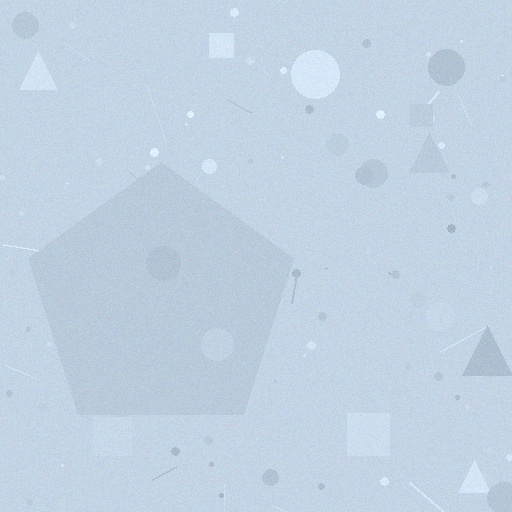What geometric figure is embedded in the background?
A pentagon is embedded in the background.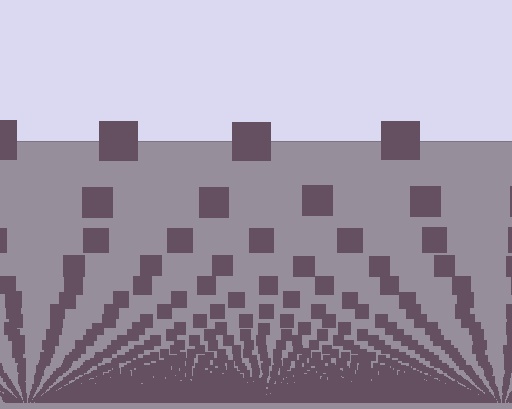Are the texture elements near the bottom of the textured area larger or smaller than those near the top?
Smaller. The gradient is inverted — elements near the bottom are smaller and denser.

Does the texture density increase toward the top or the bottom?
Density increases toward the bottom.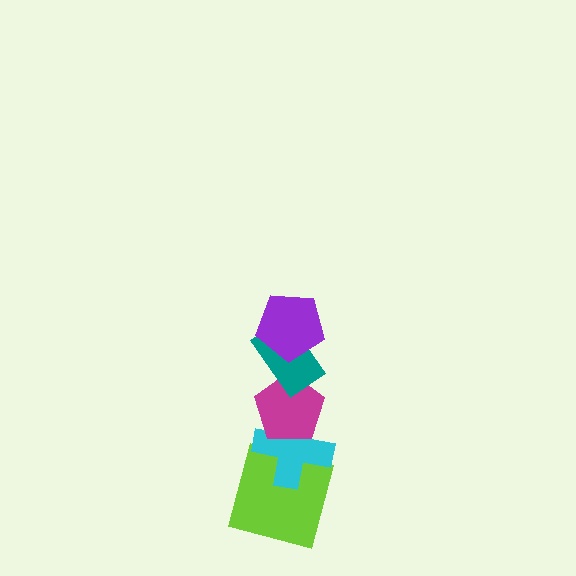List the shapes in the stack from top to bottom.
From top to bottom: the purple pentagon, the teal rectangle, the magenta pentagon, the cyan cross, the lime square.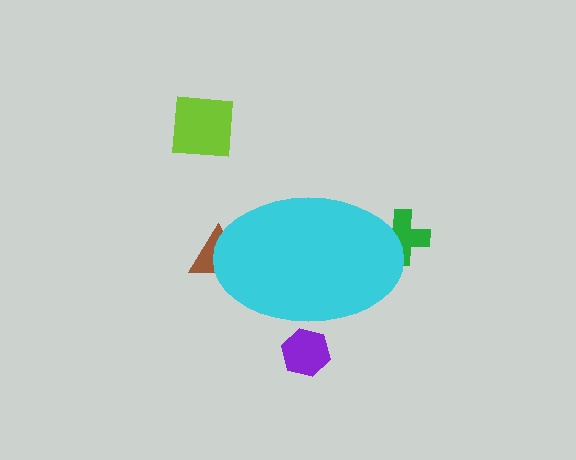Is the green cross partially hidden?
Yes, the green cross is partially hidden behind the cyan ellipse.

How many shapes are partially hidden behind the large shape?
3 shapes are partially hidden.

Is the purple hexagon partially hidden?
Yes, the purple hexagon is partially hidden behind the cyan ellipse.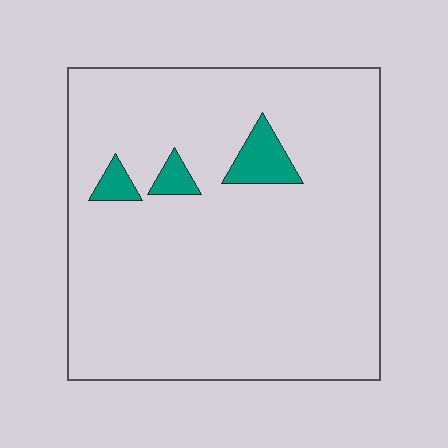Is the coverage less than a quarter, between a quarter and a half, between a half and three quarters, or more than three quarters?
Less than a quarter.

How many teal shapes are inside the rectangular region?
3.